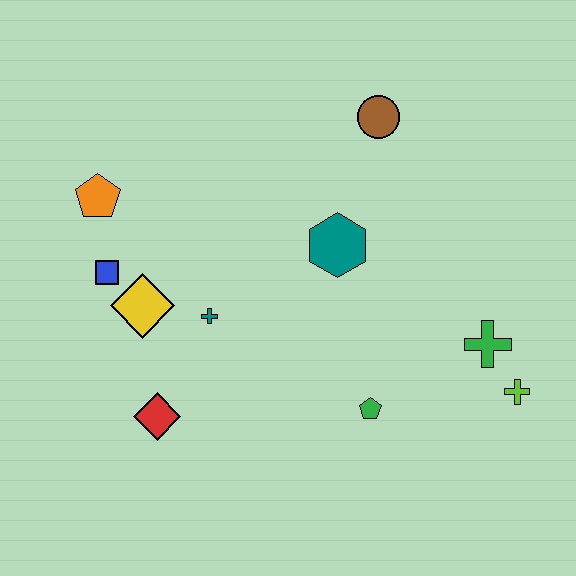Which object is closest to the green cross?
The lime cross is closest to the green cross.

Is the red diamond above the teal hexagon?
No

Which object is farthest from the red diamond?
The brown circle is farthest from the red diamond.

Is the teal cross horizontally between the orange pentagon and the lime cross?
Yes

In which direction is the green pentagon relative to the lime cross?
The green pentagon is to the left of the lime cross.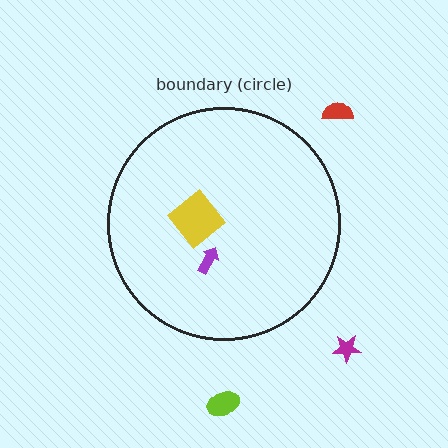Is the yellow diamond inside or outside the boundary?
Inside.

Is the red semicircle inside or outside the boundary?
Outside.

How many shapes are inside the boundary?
2 inside, 3 outside.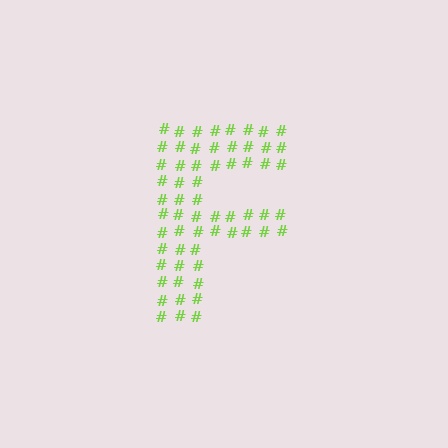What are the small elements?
The small elements are hash symbols.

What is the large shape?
The large shape is the letter F.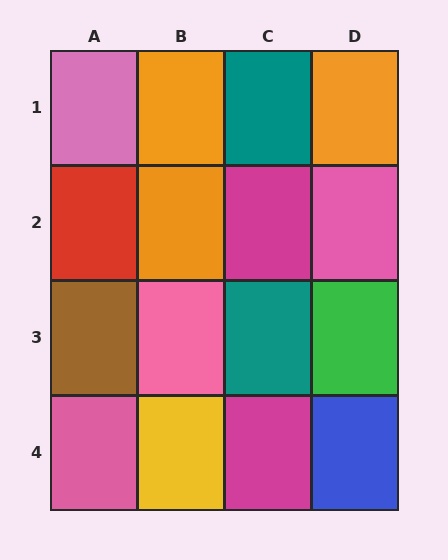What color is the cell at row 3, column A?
Brown.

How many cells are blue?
1 cell is blue.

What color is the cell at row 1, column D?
Orange.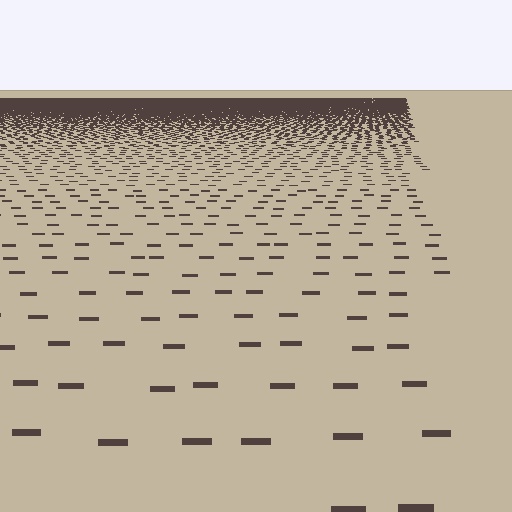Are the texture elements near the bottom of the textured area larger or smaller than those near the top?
Larger. Near the bottom, elements are closer to the viewer and appear at a bigger on-screen size.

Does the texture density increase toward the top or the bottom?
Density increases toward the top.